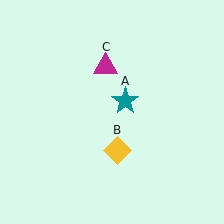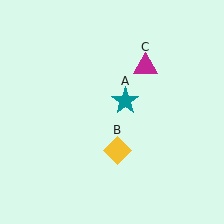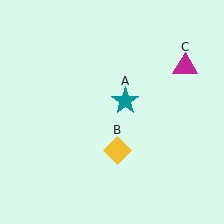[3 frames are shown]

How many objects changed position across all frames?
1 object changed position: magenta triangle (object C).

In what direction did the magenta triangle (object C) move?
The magenta triangle (object C) moved right.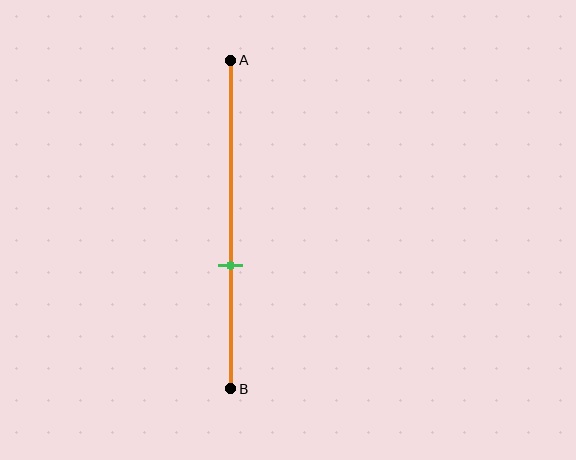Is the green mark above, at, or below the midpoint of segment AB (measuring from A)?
The green mark is below the midpoint of segment AB.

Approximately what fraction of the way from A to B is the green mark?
The green mark is approximately 60% of the way from A to B.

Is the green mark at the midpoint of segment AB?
No, the mark is at about 60% from A, not at the 50% midpoint.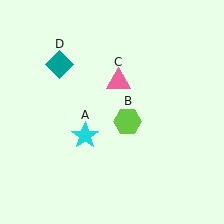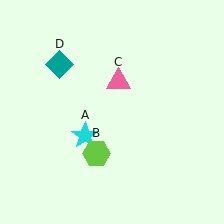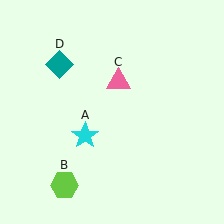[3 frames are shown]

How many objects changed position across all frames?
1 object changed position: lime hexagon (object B).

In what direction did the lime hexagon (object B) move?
The lime hexagon (object B) moved down and to the left.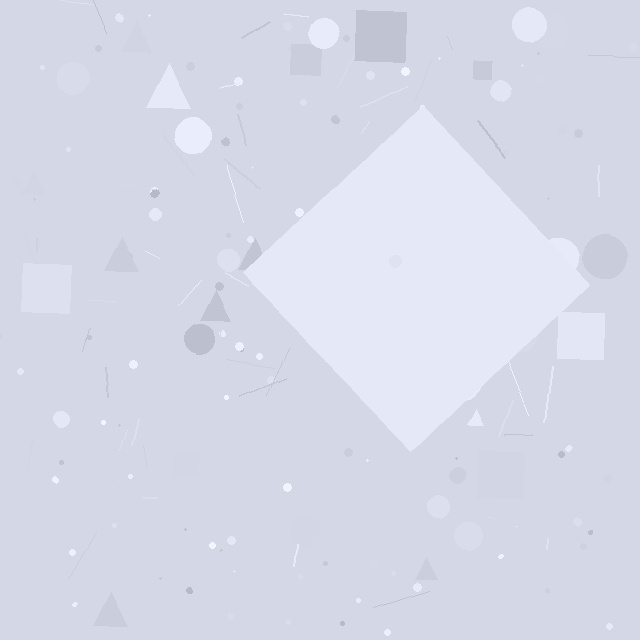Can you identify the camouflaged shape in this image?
The camouflaged shape is a diamond.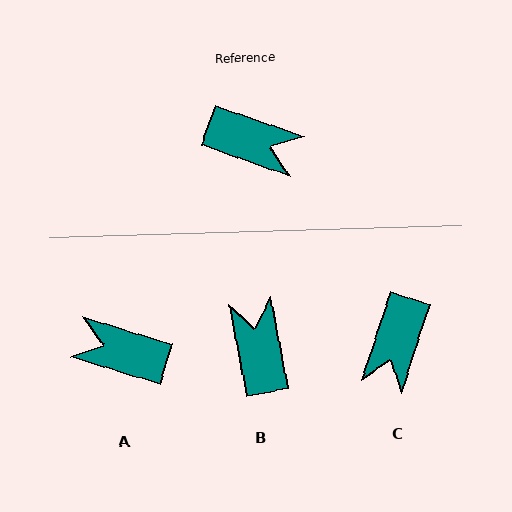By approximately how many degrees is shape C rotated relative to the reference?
Approximately 88 degrees clockwise.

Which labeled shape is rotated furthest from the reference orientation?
A, about 177 degrees away.